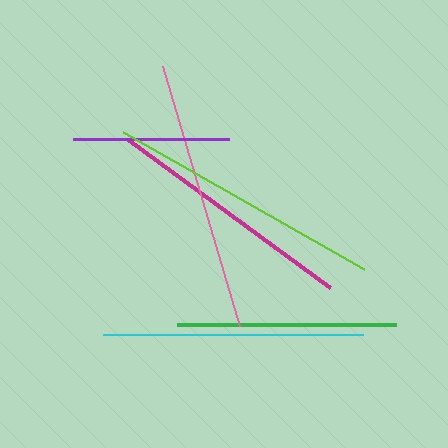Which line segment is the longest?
The lime line is the longest at approximately 277 pixels.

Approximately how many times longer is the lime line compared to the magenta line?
The lime line is approximately 1.1 times the length of the magenta line.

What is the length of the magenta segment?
The magenta segment is approximately 251 pixels long.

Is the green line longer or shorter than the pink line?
The pink line is longer than the green line.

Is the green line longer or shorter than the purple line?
The green line is longer than the purple line.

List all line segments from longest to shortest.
From longest to shortest: lime, pink, cyan, magenta, green, purple.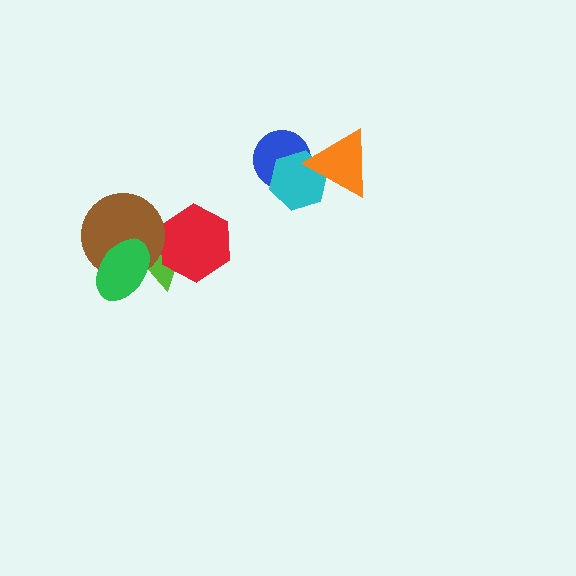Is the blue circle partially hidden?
Yes, it is partially covered by another shape.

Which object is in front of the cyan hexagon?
The orange triangle is in front of the cyan hexagon.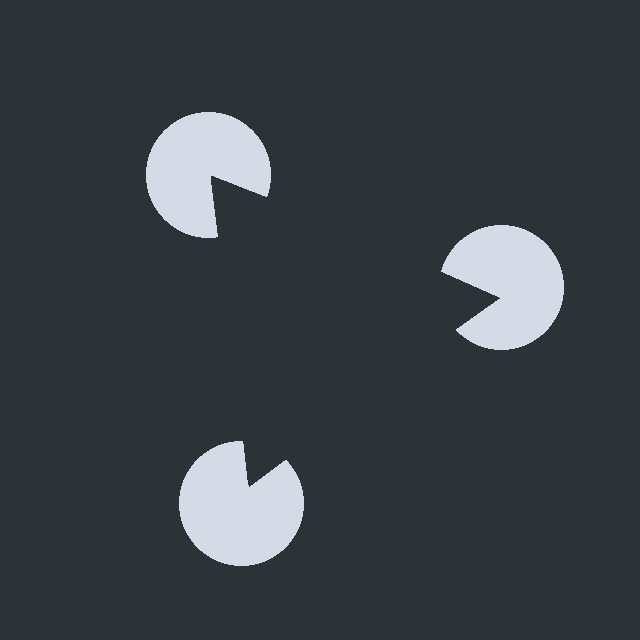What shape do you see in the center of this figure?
An illusory triangle — its edges are inferred from the aligned wedge cuts in the pac-man discs, not physically drawn.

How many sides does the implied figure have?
3 sides.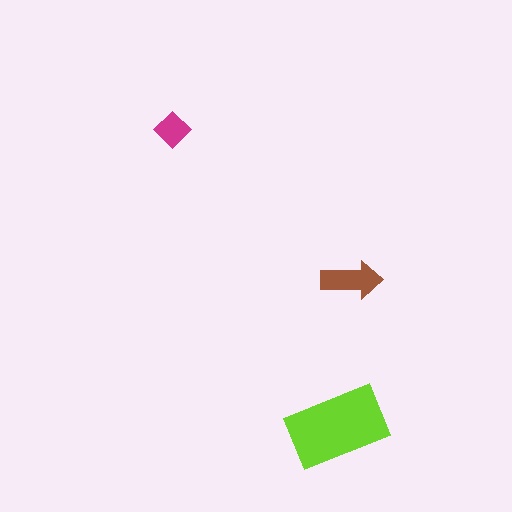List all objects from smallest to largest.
The magenta diamond, the brown arrow, the lime rectangle.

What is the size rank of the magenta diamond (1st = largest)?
3rd.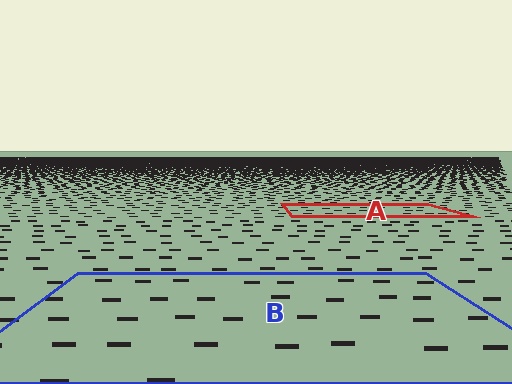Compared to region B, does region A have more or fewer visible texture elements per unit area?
Region A has more texture elements per unit area — they are packed more densely because it is farther away.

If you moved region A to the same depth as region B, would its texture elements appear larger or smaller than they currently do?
They would appear larger. At a closer depth, the same texture elements are projected at a bigger on-screen size.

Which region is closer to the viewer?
Region B is closer. The texture elements there are larger and more spread out.